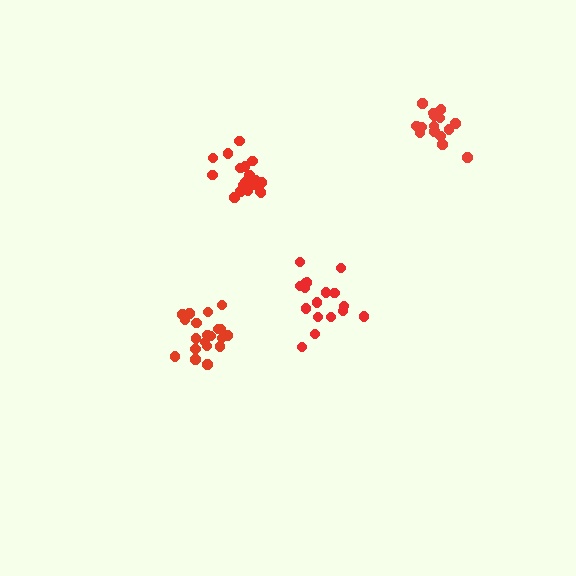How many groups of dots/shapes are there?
There are 4 groups.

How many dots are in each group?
Group 1: 19 dots, Group 2: 21 dots, Group 3: 15 dots, Group 4: 17 dots (72 total).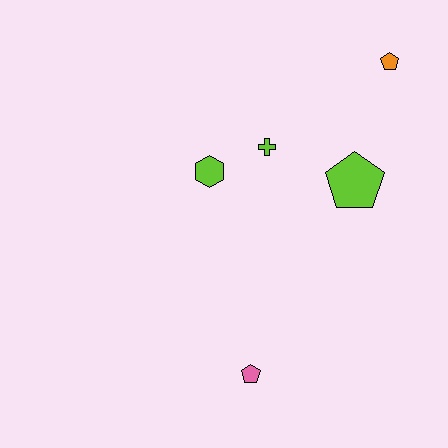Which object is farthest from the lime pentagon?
The pink pentagon is farthest from the lime pentagon.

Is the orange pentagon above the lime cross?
Yes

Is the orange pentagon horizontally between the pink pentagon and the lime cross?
No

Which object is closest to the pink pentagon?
The lime hexagon is closest to the pink pentagon.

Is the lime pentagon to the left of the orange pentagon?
Yes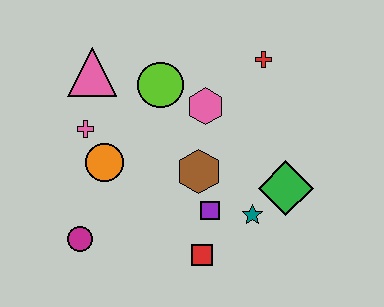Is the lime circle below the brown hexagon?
No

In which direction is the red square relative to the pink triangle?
The red square is below the pink triangle.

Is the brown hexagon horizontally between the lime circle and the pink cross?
No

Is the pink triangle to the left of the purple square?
Yes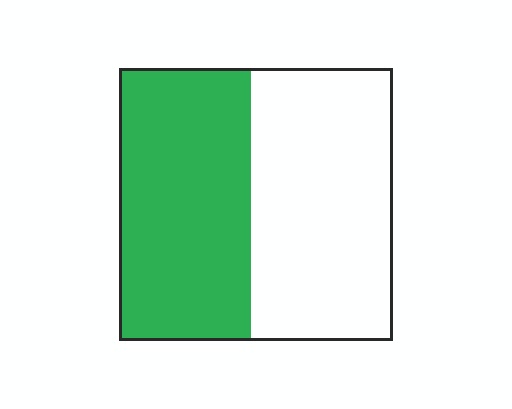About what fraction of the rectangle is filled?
About one half (1/2).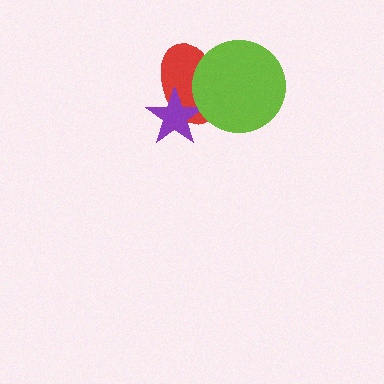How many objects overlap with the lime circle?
1 object overlaps with the lime circle.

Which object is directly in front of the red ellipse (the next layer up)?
The purple star is directly in front of the red ellipse.